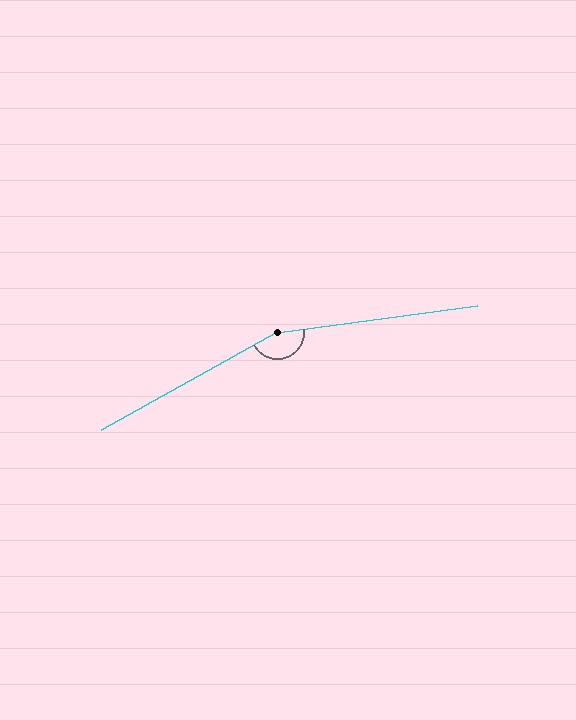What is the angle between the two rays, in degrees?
Approximately 159 degrees.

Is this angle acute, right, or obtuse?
It is obtuse.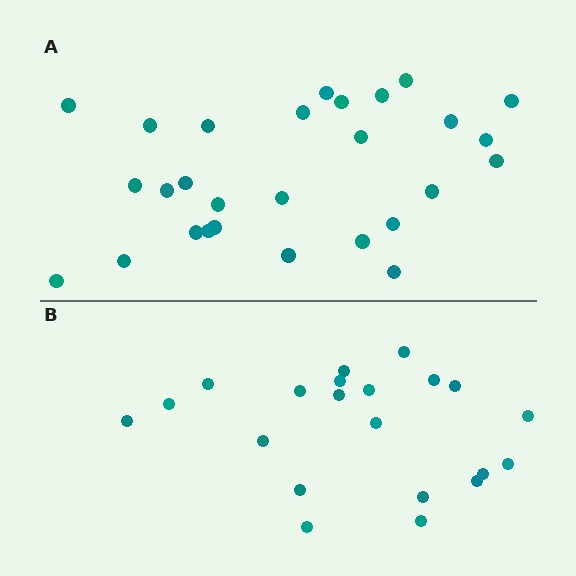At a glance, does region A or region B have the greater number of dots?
Region A (the top region) has more dots.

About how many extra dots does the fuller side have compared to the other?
Region A has roughly 8 or so more dots than region B.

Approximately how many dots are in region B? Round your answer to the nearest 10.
About 20 dots. (The exact count is 21, which rounds to 20.)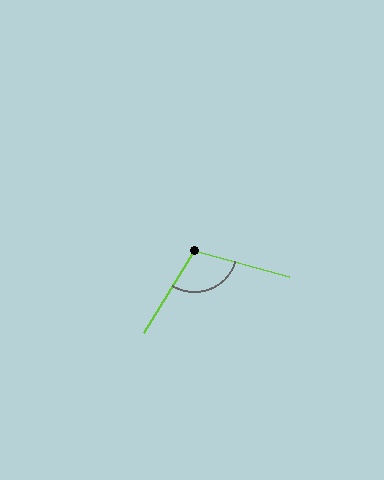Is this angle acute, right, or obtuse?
It is obtuse.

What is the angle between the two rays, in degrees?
Approximately 106 degrees.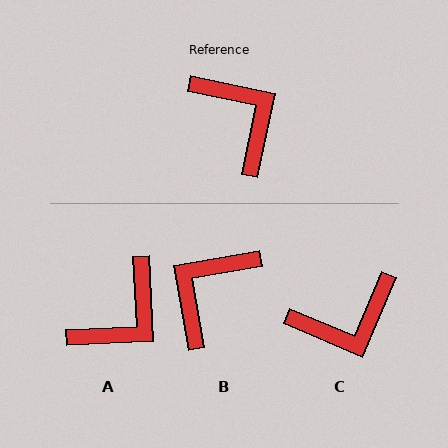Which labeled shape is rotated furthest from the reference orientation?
B, about 112 degrees away.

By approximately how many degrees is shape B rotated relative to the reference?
Approximately 112 degrees counter-clockwise.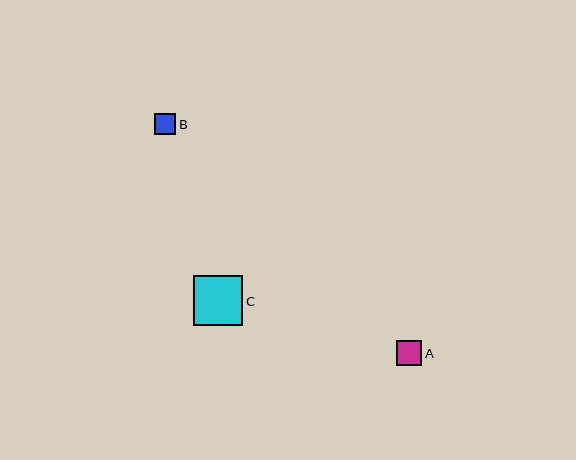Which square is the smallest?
Square B is the smallest with a size of approximately 21 pixels.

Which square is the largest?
Square C is the largest with a size of approximately 49 pixels.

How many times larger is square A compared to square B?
Square A is approximately 1.2 times the size of square B.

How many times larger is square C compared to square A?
Square C is approximately 1.9 times the size of square A.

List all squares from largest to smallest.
From largest to smallest: C, A, B.